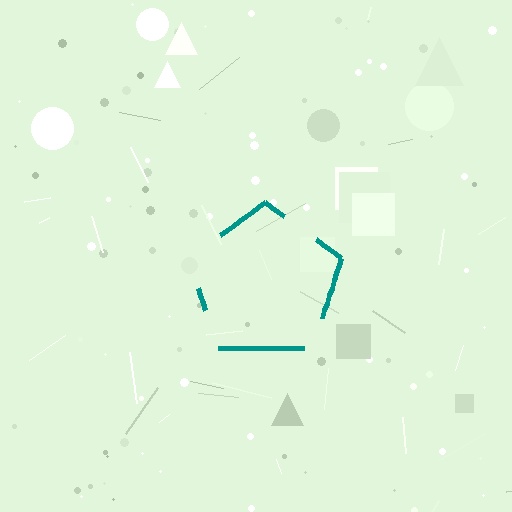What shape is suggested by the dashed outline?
The dashed outline suggests a pentagon.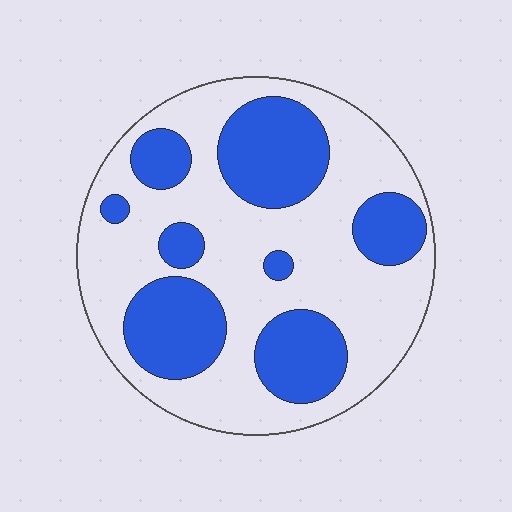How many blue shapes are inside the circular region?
8.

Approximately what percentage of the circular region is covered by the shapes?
Approximately 35%.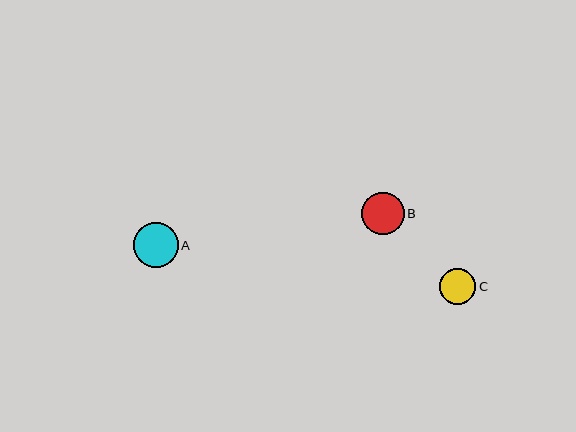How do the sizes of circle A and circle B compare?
Circle A and circle B are approximately the same size.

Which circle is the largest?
Circle A is the largest with a size of approximately 45 pixels.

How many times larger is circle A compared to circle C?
Circle A is approximately 1.2 times the size of circle C.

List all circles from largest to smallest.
From largest to smallest: A, B, C.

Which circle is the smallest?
Circle C is the smallest with a size of approximately 36 pixels.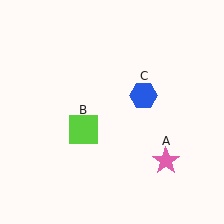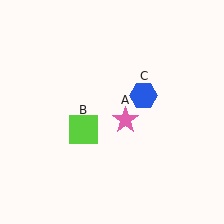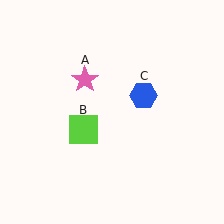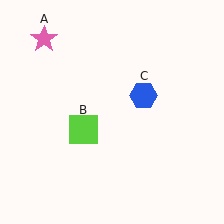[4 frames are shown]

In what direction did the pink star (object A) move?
The pink star (object A) moved up and to the left.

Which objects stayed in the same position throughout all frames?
Lime square (object B) and blue hexagon (object C) remained stationary.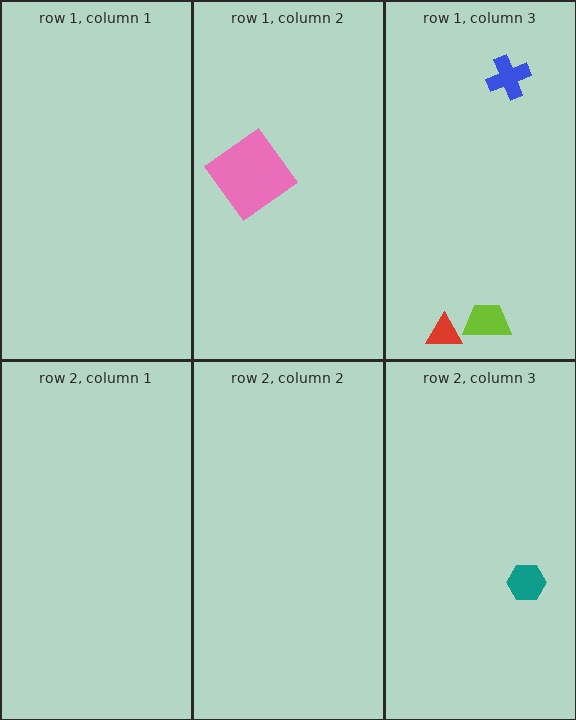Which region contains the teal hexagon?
The row 2, column 3 region.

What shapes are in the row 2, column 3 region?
The teal hexagon.